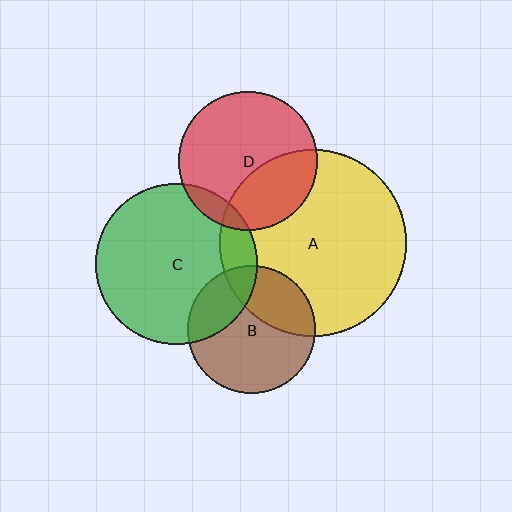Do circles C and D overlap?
Yes.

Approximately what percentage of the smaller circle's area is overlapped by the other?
Approximately 10%.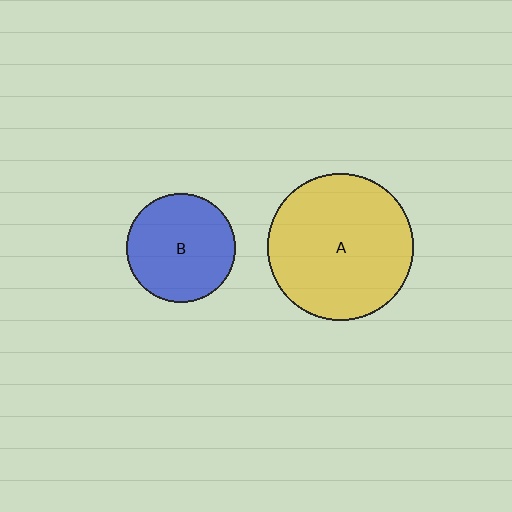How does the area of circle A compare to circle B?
Approximately 1.8 times.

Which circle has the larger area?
Circle A (yellow).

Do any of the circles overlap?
No, none of the circles overlap.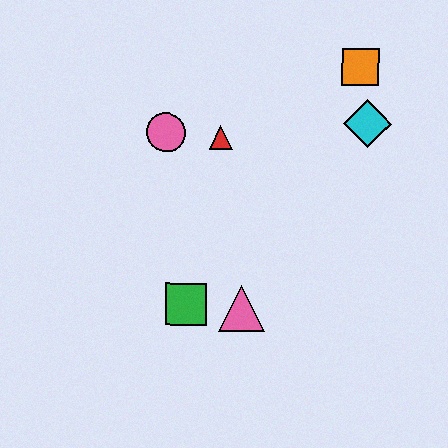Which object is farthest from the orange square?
The green square is farthest from the orange square.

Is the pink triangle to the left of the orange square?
Yes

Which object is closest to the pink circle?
The red triangle is closest to the pink circle.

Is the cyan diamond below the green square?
No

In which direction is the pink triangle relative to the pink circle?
The pink triangle is below the pink circle.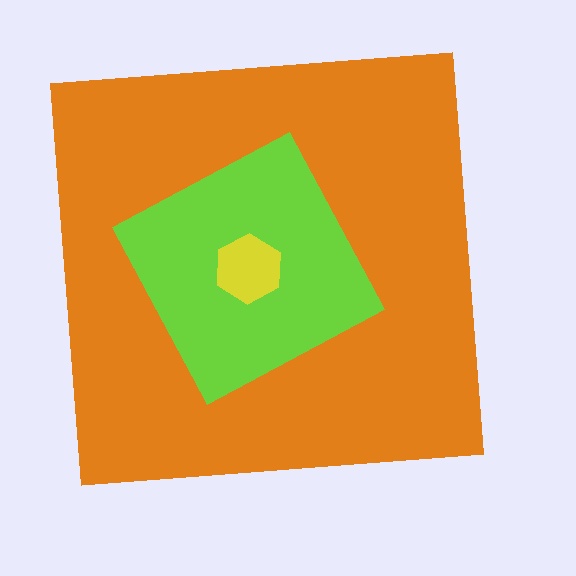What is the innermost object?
The yellow hexagon.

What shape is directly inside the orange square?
The lime diamond.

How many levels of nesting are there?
3.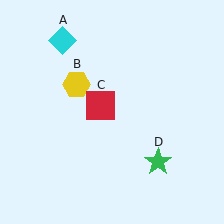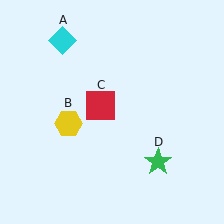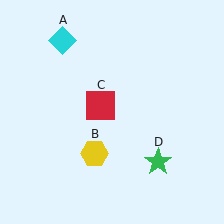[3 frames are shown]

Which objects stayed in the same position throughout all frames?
Cyan diamond (object A) and red square (object C) and green star (object D) remained stationary.